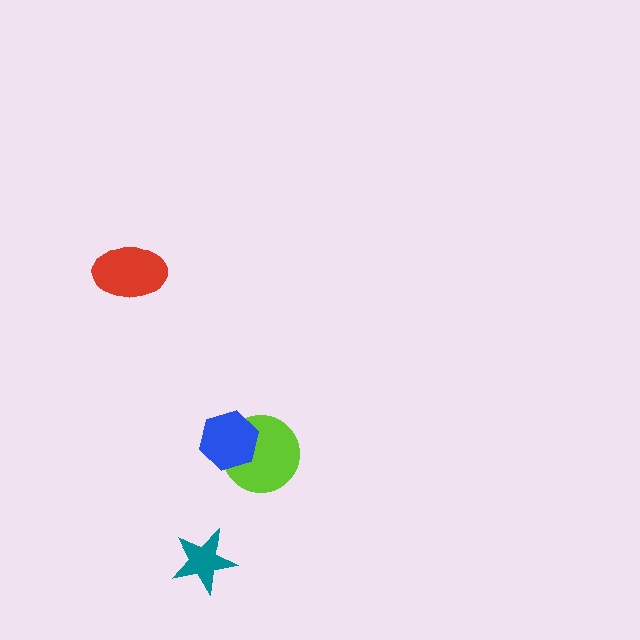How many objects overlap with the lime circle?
1 object overlaps with the lime circle.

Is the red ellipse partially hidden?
No, no other shape covers it.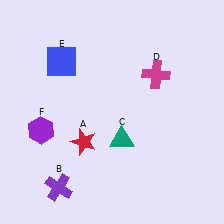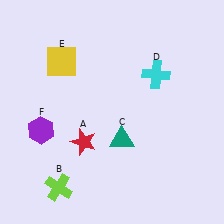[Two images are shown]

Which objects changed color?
B changed from purple to lime. D changed from magenta to cyan. E changed from blue to yellow.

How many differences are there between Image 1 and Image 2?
There are 3 differences between the two images.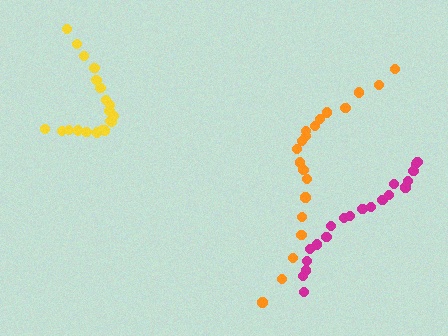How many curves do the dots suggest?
There are 3 distinct paths.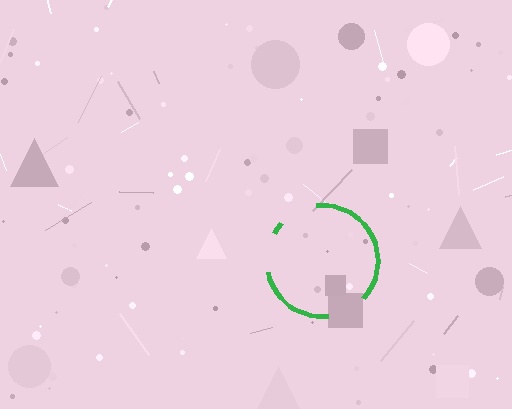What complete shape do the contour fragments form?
The contour fragments form a circle.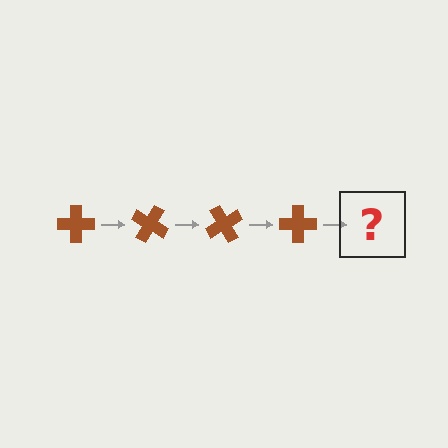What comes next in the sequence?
The next element should be a brown cross rotated 120 degrees.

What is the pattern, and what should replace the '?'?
The pattern is that the cross rotates 30 degrees each step. The '?' should be a brown cross rotated 120 degrees.